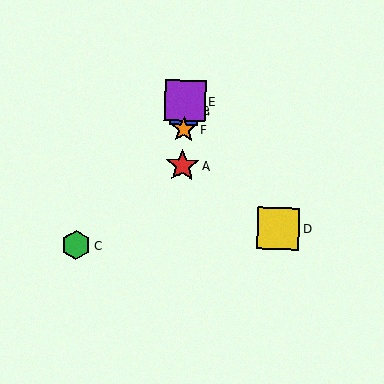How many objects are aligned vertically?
4 objects (A, B, E, F) are aligned vertically.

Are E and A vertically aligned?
Yes, both are at x≈185.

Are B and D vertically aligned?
No, B is at x≈184 and D is at x≈278.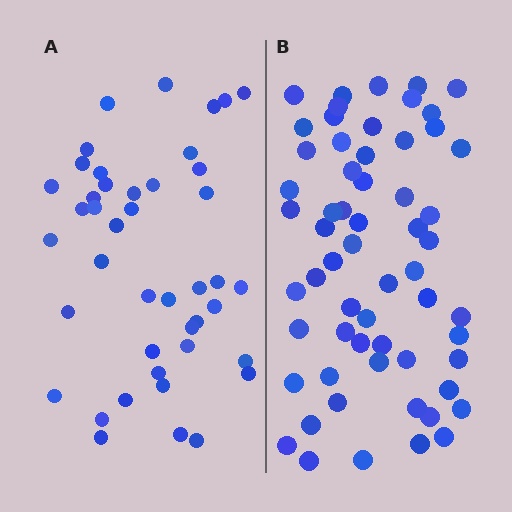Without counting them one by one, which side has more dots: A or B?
Region B (the right region) has more dots.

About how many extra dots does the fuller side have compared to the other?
Region B has approximately 15 more dots than region A.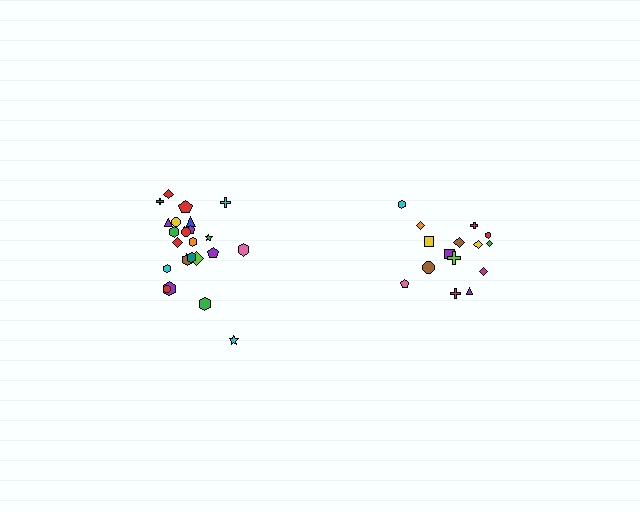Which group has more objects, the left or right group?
The left group.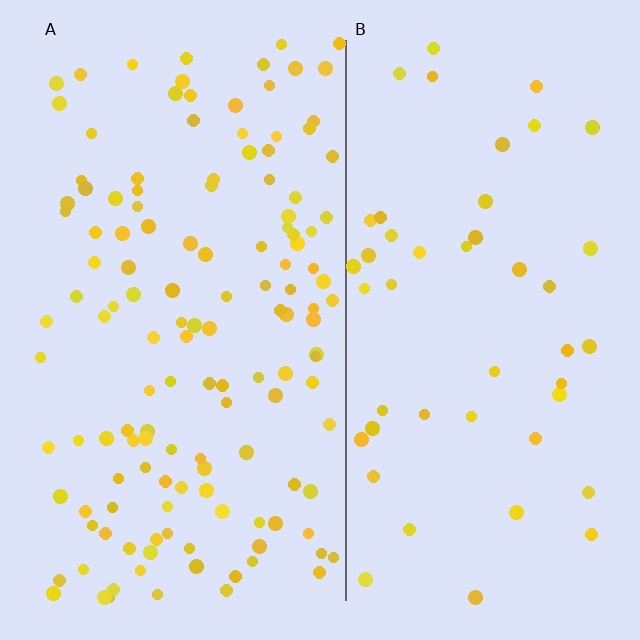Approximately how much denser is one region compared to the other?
Approximately 2.9× — region A over region B.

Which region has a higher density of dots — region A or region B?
A (the left).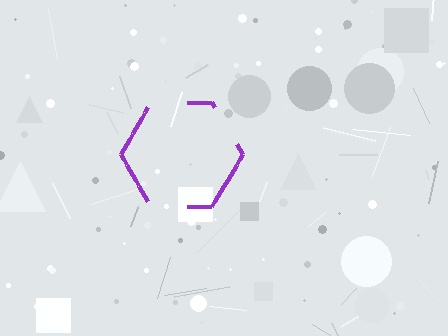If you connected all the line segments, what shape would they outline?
They would outline a hexagon.